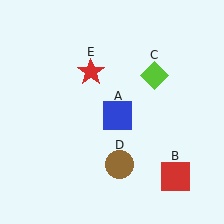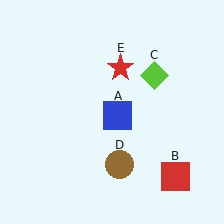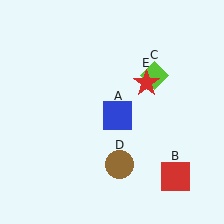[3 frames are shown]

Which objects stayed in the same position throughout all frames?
Blue square (object A) and red square (object B) and lime diamond (object C) and brown circle (object D) remained stationary.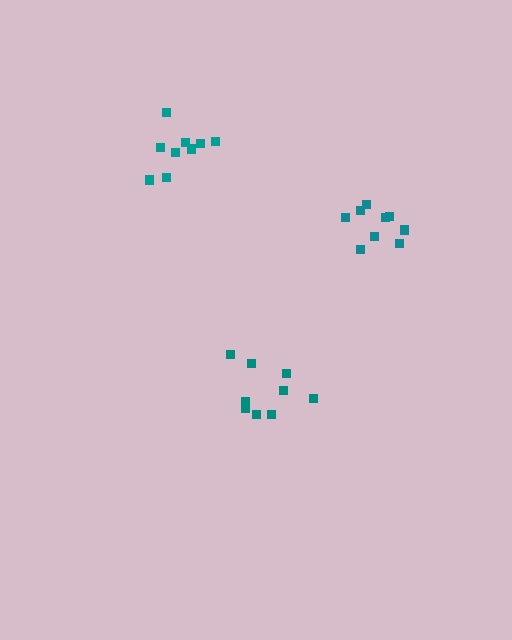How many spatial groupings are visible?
There are 3 spatial groupings.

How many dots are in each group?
Group 1: 9 dots, Group 2: 9 dots, Group 3: 9 dots (27 total).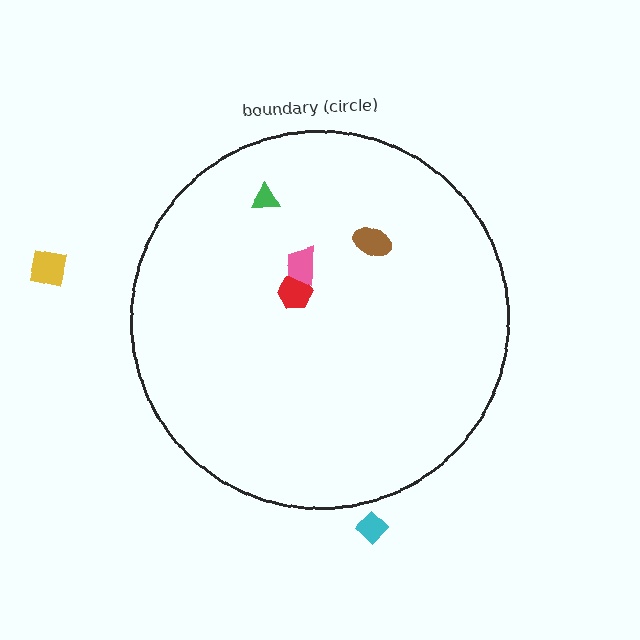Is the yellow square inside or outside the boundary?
Outside.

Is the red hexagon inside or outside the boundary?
Inside.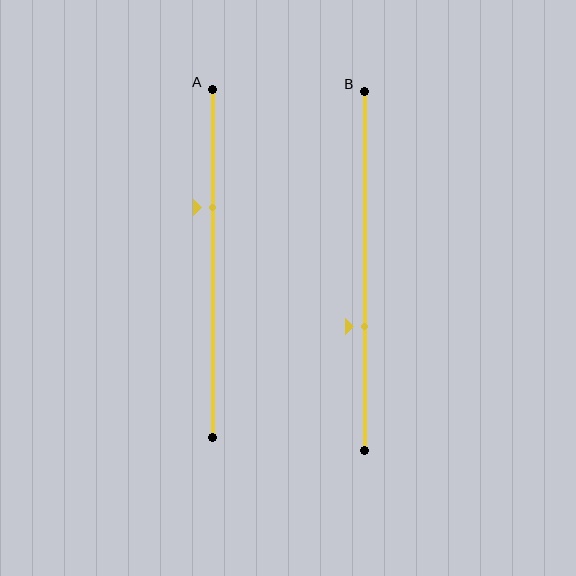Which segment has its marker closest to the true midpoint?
Segment B has its marker closest to the true midpoint.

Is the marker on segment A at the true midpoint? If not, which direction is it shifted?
No, the marker on segment A is shifted upward by about 16% of the segment length.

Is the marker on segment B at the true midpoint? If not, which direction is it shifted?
No, the marker on segment B is shifted downward by about 15% of the segment length.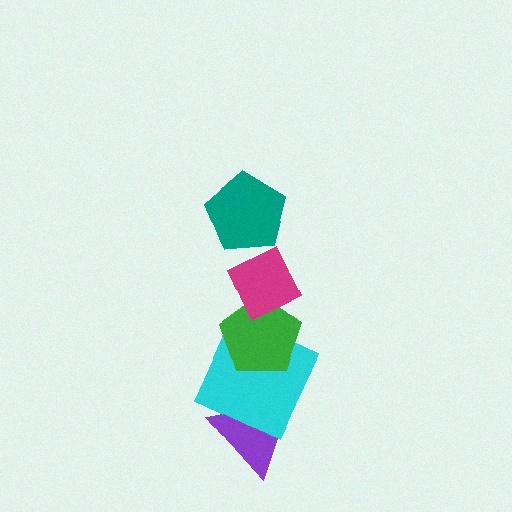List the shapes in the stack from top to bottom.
From top to bottom: the teal pentagon, the magenta diamond, the green pentagon, the cyan square, the purple triangle.